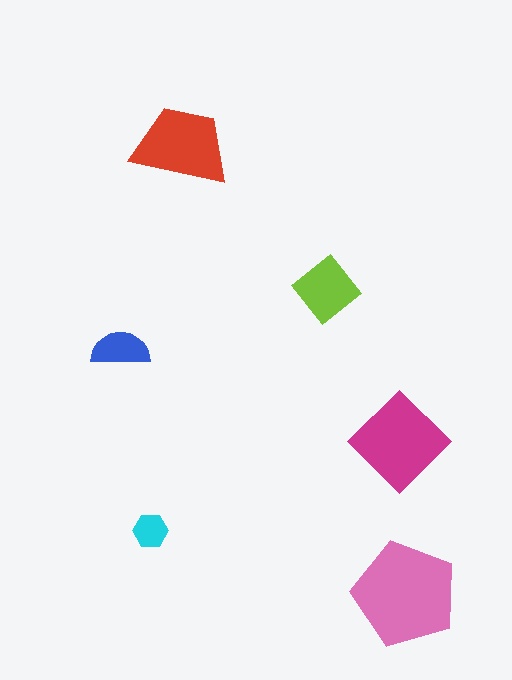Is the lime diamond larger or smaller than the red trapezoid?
Smaller.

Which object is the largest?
The pink pentagon.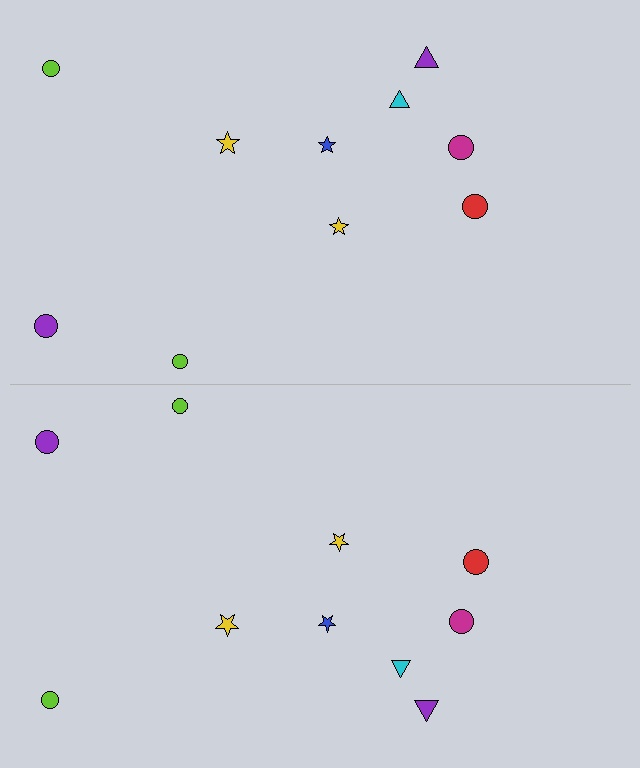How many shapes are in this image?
There are 20 shapes in this image.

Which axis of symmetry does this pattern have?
The pattern has a horizontal axis of symmetry running through the center of the image.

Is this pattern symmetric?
Yes, this pattern has bilateral (reflection) symmetry.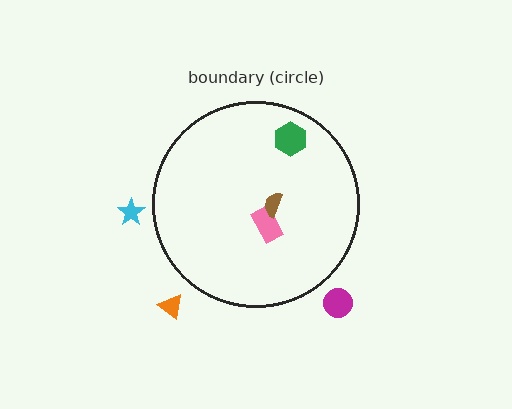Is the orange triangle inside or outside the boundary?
Outside.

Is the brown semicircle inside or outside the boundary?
Inside.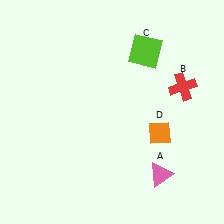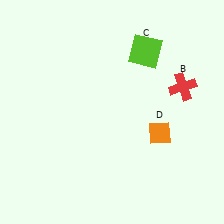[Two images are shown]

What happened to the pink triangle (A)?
The pink triangle (A) was removed in Image 2. It was in the bottom-right area of Image 1.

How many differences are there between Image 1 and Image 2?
There is 1 difference between the two images.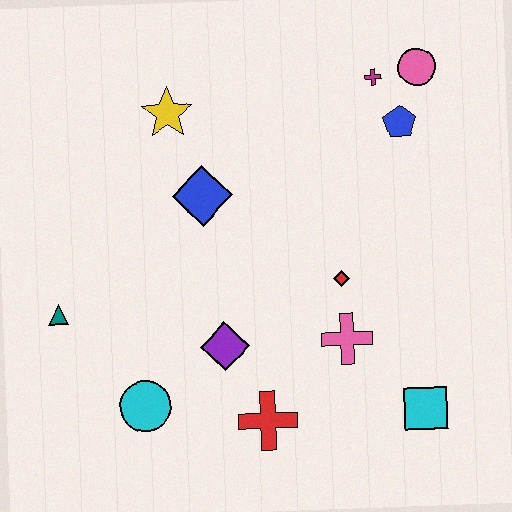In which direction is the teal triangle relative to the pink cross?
The teal triangle is to the left of the pink cross.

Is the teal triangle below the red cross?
No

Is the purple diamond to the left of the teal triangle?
No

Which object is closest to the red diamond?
The pink cross is closest to the red diamond.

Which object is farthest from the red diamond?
The teal triangle is farthest from the red diamond.